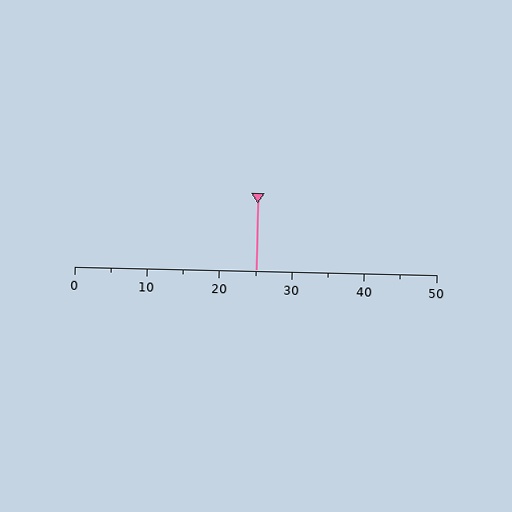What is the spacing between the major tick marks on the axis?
The major ticks are spaced 10 apart.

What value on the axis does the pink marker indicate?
The marker indicates approximately 25.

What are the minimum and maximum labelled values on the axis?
The axis runs from 0 to 50.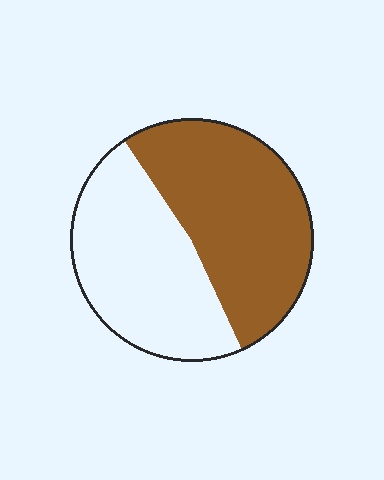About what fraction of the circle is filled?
About one half (1/2).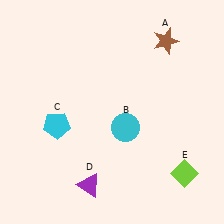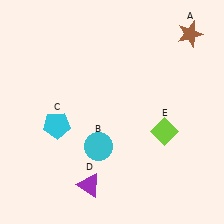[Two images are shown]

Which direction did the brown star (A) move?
The brown star (A) moved right.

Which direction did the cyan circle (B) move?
The cyan circle (B) moved left.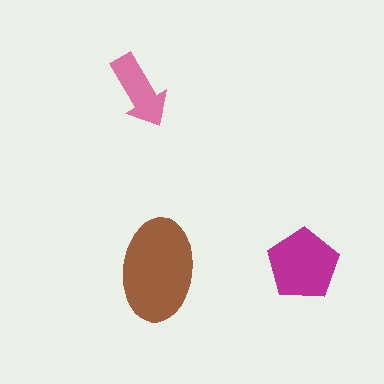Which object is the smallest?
The pink arrow.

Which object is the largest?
The brown ellipse.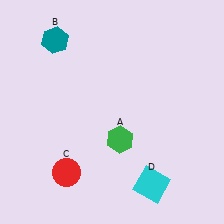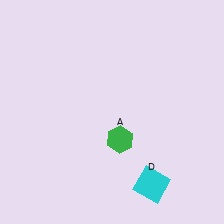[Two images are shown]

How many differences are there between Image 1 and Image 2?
There are 2 differences between the two images.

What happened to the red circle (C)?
The red circle (C) was removed in Image 2. It was in the bottom-left area of Image 1.